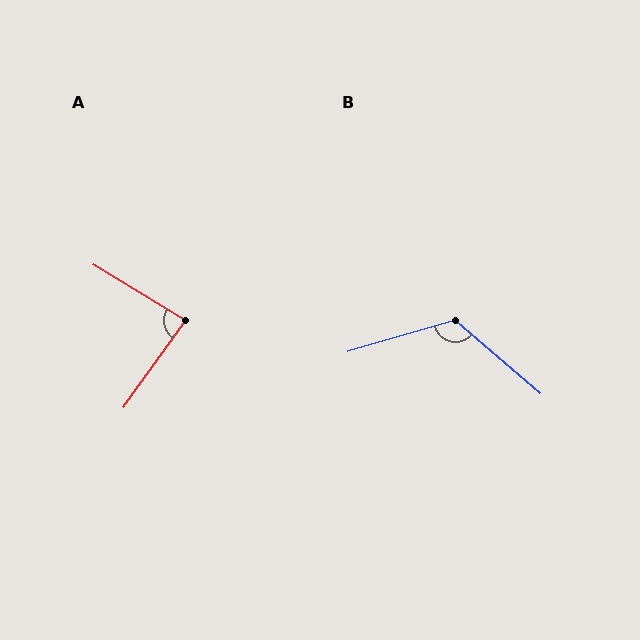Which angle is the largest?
B, at approximately 123 degrees.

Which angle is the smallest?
A, at approximately 86 degrees.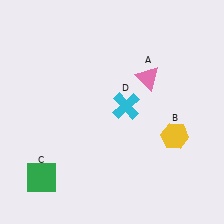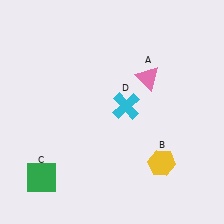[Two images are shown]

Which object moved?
The yellow hexagon (B) moved down.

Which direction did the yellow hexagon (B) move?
The yellow hexagon (B) moved down.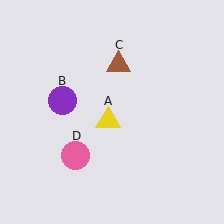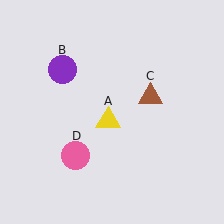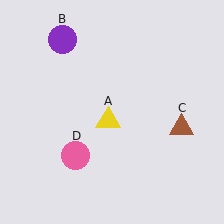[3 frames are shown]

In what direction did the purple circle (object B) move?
The purple circle (object B) moved up.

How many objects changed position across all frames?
2 objects changed position: purple circle (object B), brown triangle (object C).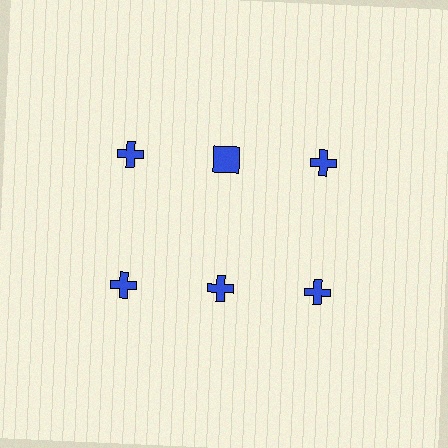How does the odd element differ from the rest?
It has a different shape: square instead of cross.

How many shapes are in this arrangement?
There are 6 shapes arranged in a grid pattern.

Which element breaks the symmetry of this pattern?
The blue square in the top row, second from left column breaks the symmetry. All other shapes are blue crosses.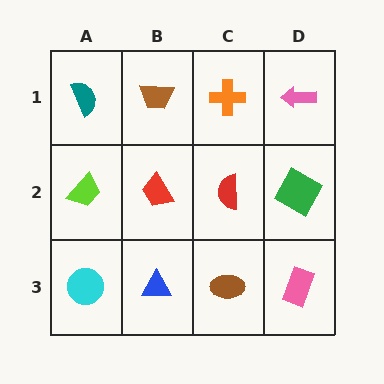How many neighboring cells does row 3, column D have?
2.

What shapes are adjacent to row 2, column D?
A pink arrow (row 1, column D), a pink rectangle (row 3, column D), a red semicircle (row 2, column C).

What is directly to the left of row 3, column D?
A brown ellipse.